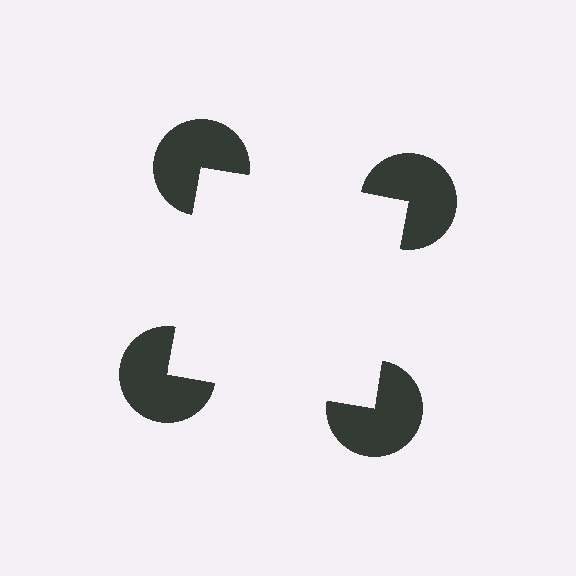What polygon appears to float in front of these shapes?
An illusory square — its edges are inferred from the aligned wedge cuts in the pac-man discs, not physically drawn.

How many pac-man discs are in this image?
There are 4 — one at each vertex of the illusory square.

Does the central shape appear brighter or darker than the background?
It typically appears slightly brighter than the background, even though no actual brightness change is drawn.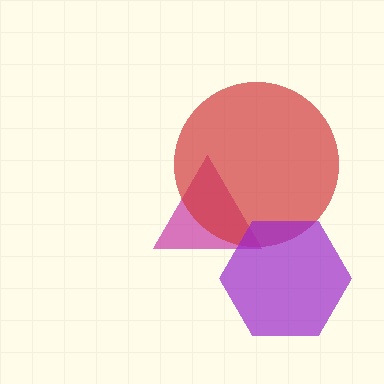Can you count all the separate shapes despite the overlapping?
Yes, there are 3 separate shapes.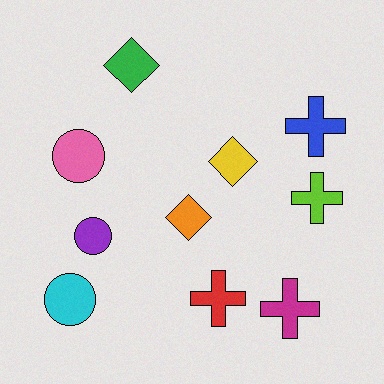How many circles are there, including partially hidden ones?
There are 3 circles.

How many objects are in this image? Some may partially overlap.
There are 10 objects.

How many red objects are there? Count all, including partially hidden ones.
There is 1 red object.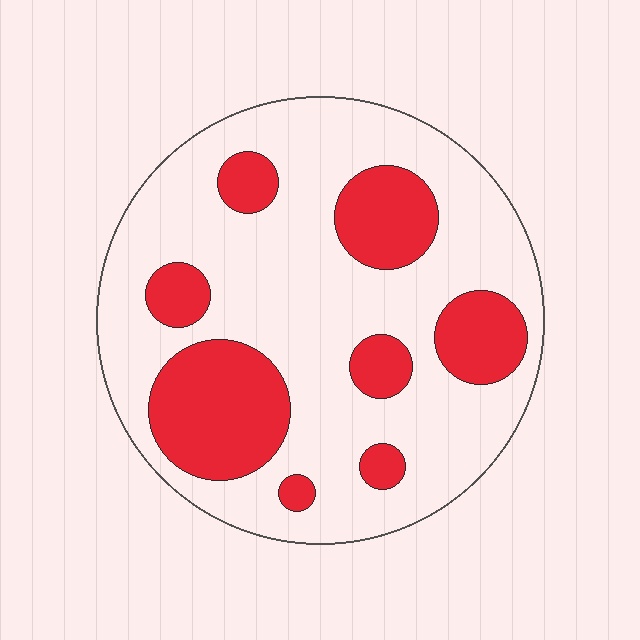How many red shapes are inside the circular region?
8.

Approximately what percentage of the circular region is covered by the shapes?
Approximately 30%.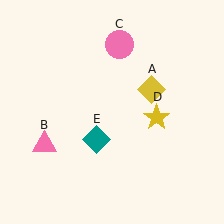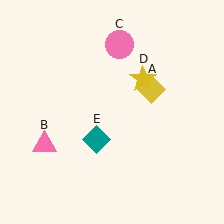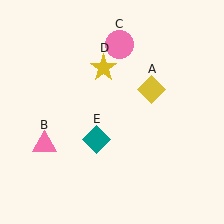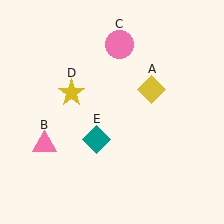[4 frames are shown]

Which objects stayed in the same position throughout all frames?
Yellow diamond (object A) and pink triangle (object B) and pink circle (object C) and teal diamond (object E) remained stationary.